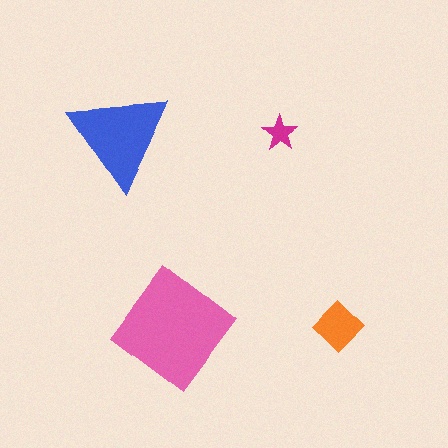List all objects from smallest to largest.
The magenta star, the orange diamond, the blue triangle, the pink diamond.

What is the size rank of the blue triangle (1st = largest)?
2nd.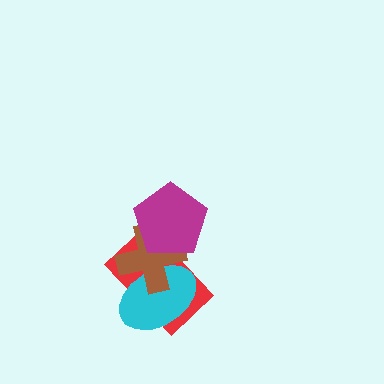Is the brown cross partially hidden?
Yes, it is partially covered by another shape.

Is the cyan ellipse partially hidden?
Yes, it is partially covered by another shape.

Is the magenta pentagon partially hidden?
No, no other shape covers it.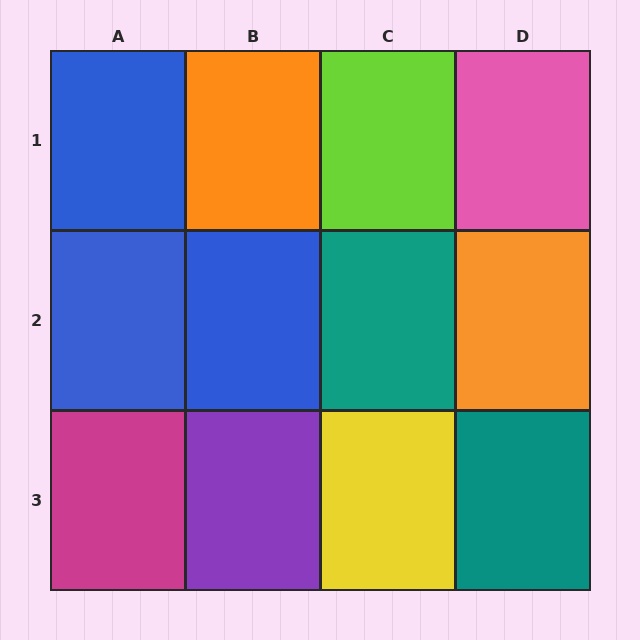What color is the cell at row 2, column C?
Teal.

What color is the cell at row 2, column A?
Blue.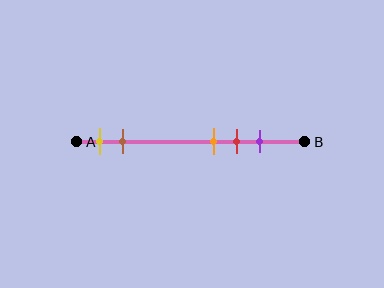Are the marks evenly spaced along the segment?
No, the marks are not evenly spaced.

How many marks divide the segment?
There are 5 marks dividing the segment.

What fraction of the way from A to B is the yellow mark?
The yellow mark is approximately 10% (0.1) of the way from A to B.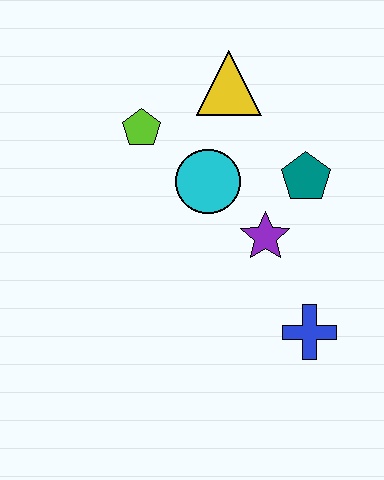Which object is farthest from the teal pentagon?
The lime pentagon is farthest from the teal pentagon.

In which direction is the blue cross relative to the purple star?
The blue cross is below the purple star.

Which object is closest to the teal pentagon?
The purple star is closest to the teal pentagon.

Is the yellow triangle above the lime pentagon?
Yes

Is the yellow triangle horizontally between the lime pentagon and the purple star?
Yes